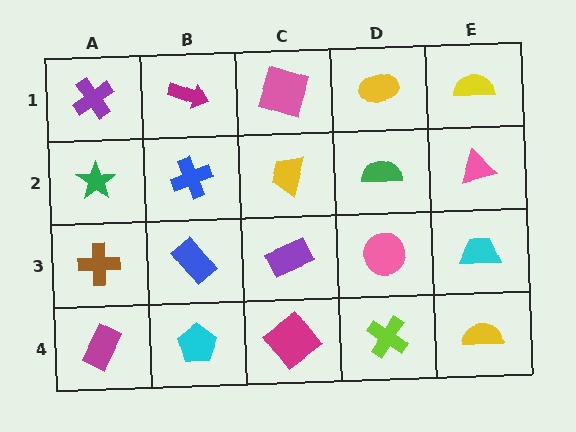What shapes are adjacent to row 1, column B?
A blue cross (row 2, column B), a purple cross (row 1, column A), a pink square (row 1, column C).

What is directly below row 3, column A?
A magenta rectangle.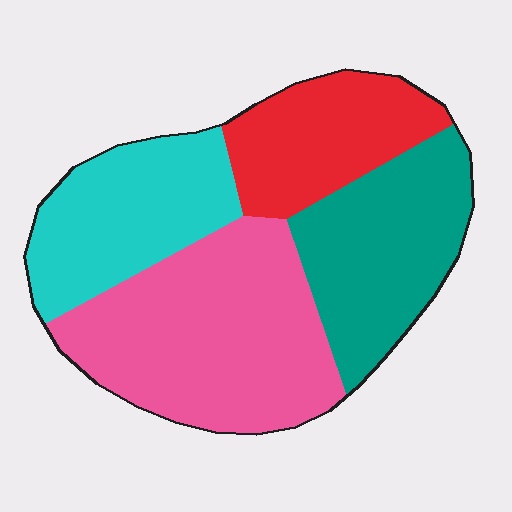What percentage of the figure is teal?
Teal takes up about one quarter (1/4) of the figure.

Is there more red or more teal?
Teal.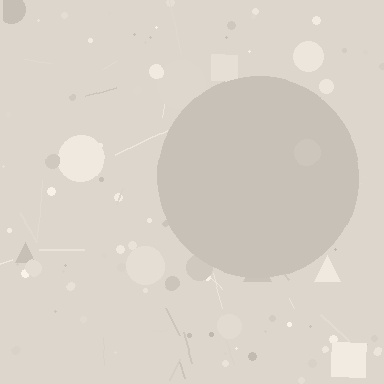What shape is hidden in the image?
A circle is hidden in the image.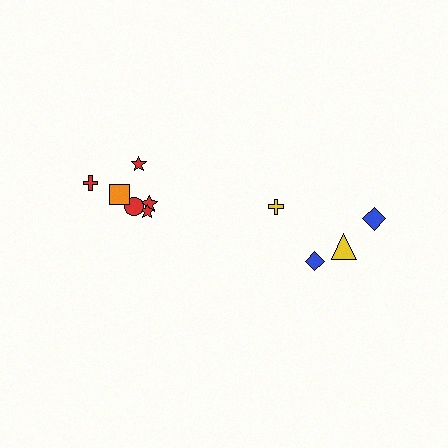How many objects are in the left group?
There are 6 objects.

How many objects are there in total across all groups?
There are 10 objects.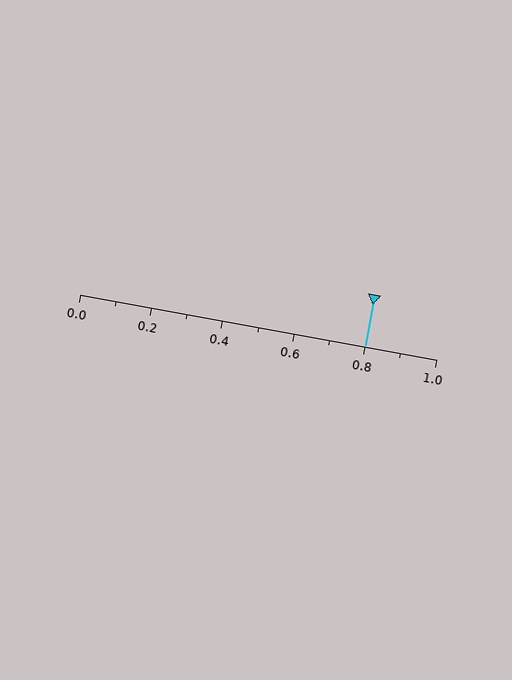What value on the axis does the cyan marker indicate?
The marker indicates approximately 0.8.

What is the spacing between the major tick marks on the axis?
The major ticks are spaced 0.2 apart.